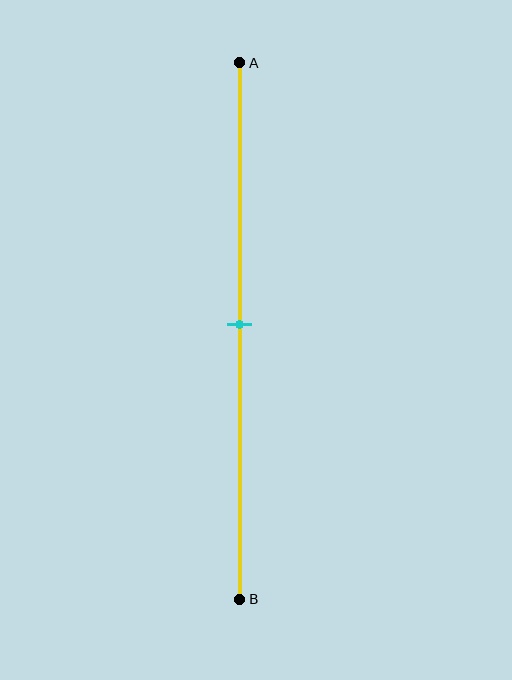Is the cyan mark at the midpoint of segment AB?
Yes, the mark is approximately at the midpoint.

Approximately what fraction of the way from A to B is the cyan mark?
The cyan mark is approximately 50% of the way from A to B.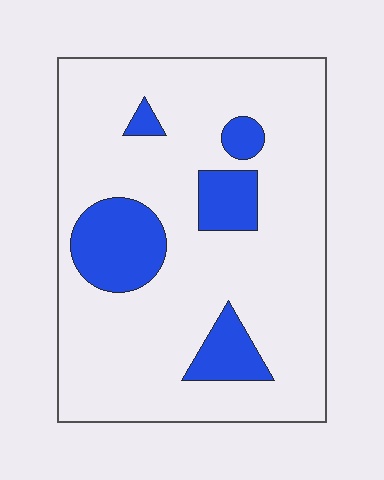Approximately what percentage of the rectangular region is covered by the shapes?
Approximately 15%.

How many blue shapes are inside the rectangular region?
5.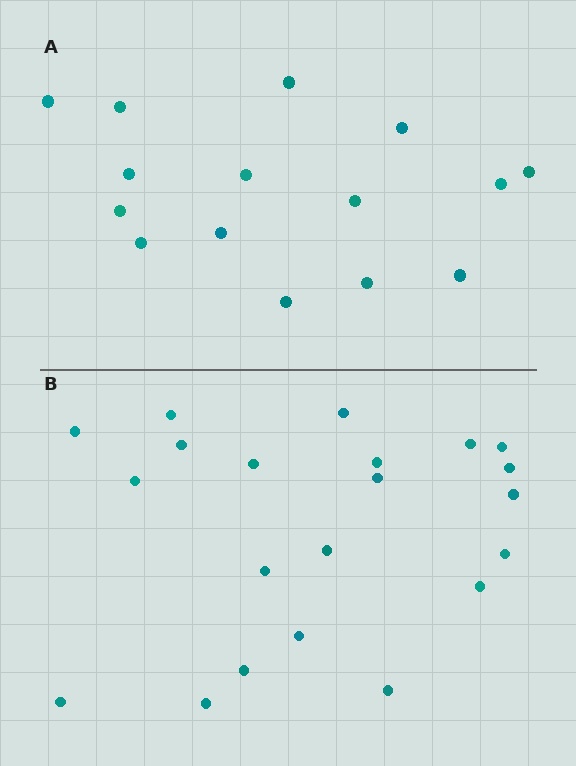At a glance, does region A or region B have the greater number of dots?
Region B (the bottom region) has more dots.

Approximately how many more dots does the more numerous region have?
Region B has about 6 more dots than region A.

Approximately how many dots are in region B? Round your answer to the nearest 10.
About 20 dots. (The exact count is 21, which rounds to 20.)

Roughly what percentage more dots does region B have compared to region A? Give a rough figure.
About 40% more.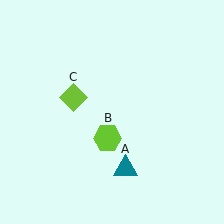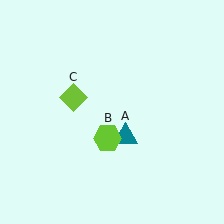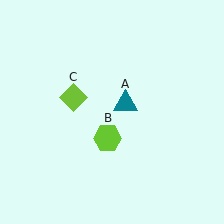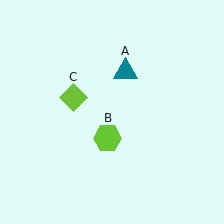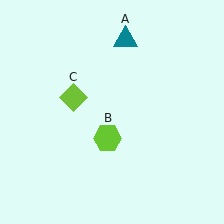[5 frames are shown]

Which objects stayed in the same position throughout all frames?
Lime hexagon (object B) and lime diamond (object C) remained stationary.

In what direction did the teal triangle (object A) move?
The teal triangle (object A) moved up.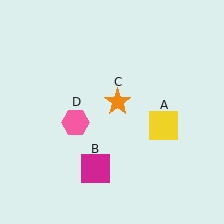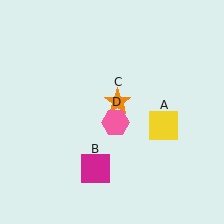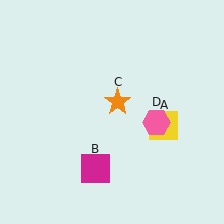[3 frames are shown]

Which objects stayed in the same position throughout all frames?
Yellow square (object A) and magenta square (object B) and orange star (object C) remained stationary.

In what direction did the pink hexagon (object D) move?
The pink hexagon (object D) moved right.